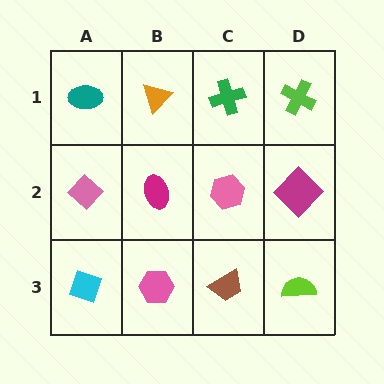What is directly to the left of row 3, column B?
A cyan diamond.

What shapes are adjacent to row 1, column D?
A magenta diamond (row 2, column D), a green cross (row 1, column C).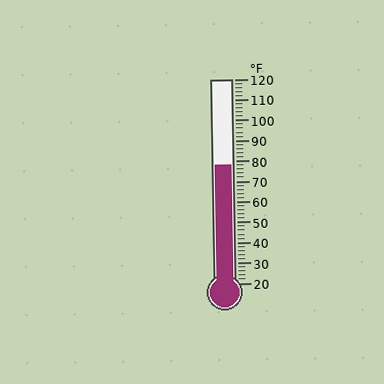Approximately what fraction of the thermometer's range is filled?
The thermometer is filled to approximately 60% of its range.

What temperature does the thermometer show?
The thermometer shows approximately 78°F.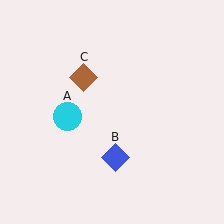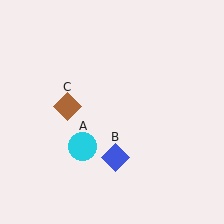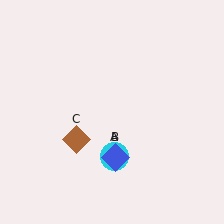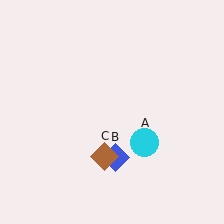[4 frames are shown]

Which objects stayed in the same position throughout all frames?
Blue diamond (object B) remained stationary.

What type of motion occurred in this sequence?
The cyan circle (object A), brown diamond (object C) rotated counterclockwise around the center of the scene.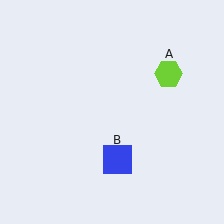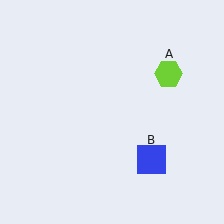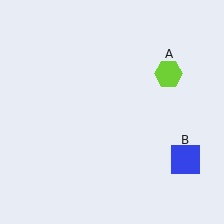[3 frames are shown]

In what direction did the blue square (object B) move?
The blue square (object B) moved right.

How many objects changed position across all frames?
1 object changed position: blue square (object B).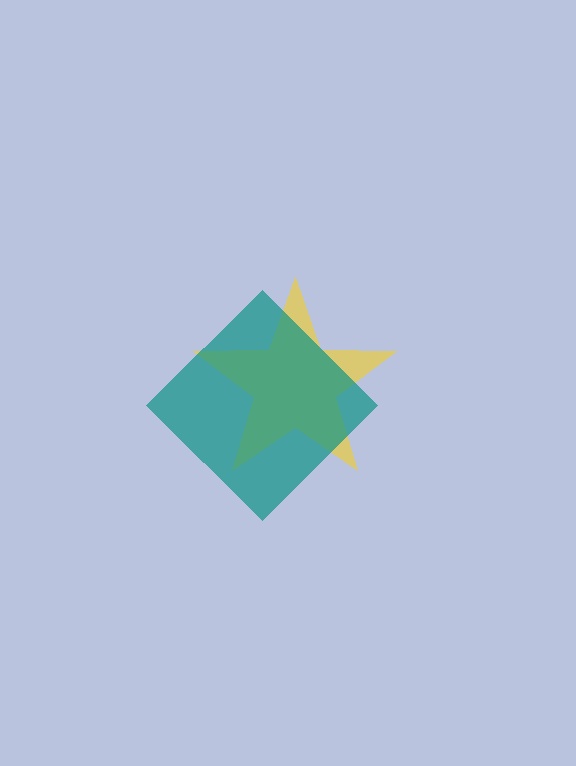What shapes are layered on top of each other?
The layered shapes are: a yellow star, a teal diamond.